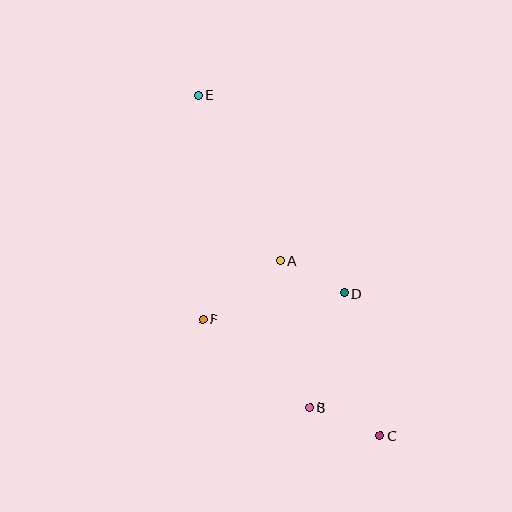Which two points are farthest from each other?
Points C and E are farthest from each other.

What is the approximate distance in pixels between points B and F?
The distance between B and F is approximately 138 pixels.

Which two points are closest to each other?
Points A and D are closest to each other.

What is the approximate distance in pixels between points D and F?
The distance between D and F is approximately 143 pixels.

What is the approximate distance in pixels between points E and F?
The distance between E and F is approximately 225 pixels.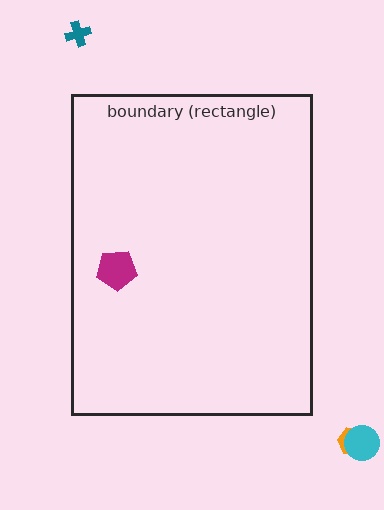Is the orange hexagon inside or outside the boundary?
Outside.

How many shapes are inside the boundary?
1 inside, 3 outside.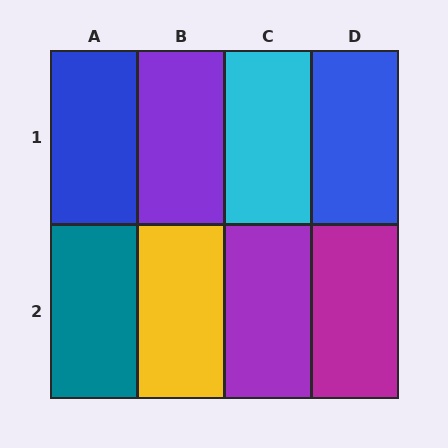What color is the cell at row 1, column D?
Blue.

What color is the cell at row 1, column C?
Cyan.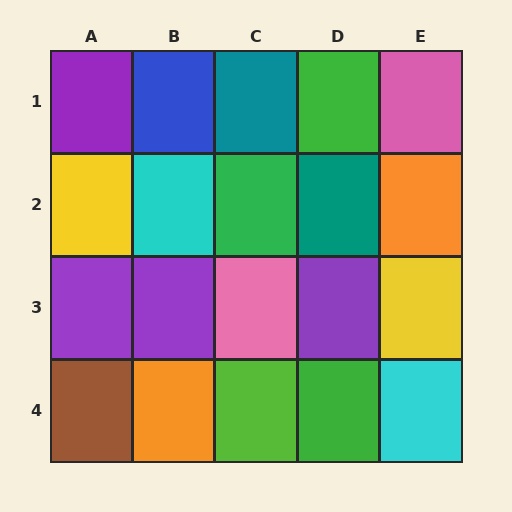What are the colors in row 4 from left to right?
Brown, orange, lime, green, cyan.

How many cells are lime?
1 cell is lime.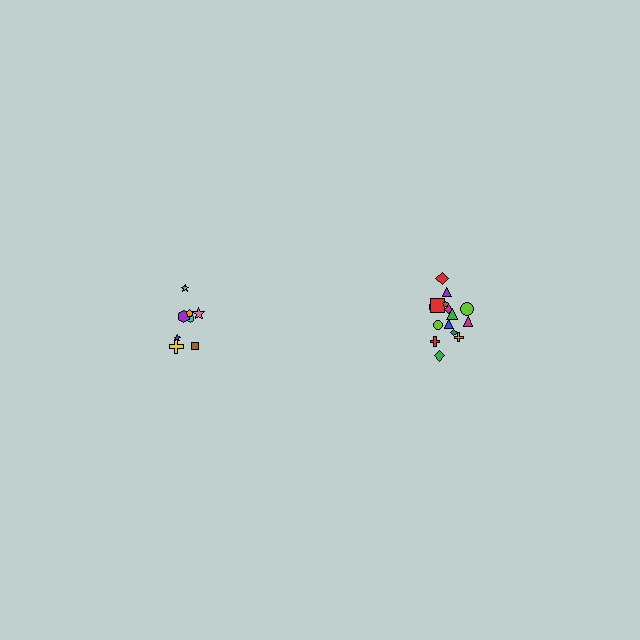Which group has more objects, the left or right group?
The right group.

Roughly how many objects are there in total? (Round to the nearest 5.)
Roughly 25 objects in total.